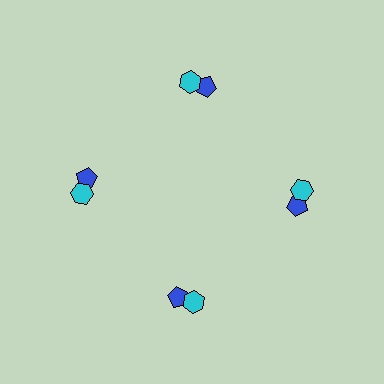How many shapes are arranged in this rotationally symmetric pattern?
There are 8 shapes, arranged in 4 groups of 2.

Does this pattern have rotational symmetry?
Yes, this pattern has 4-fold rotational symmetry. It looks the same after rotating 90 degrees around the center.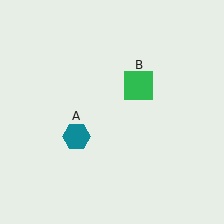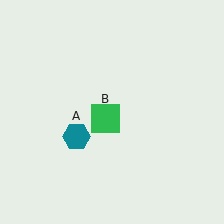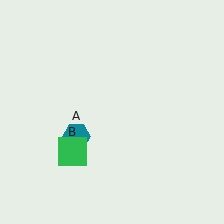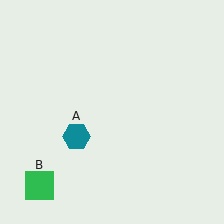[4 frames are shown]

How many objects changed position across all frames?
1 object changed position: green square (object B).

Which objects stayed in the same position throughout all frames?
Teal hexagon (object A) remained stationary.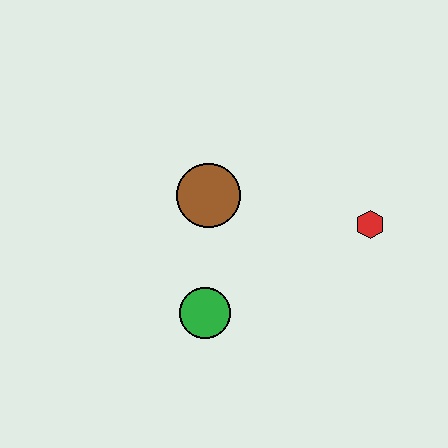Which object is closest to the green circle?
The brown circle is closest to the green circle.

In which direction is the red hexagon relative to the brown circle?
The red hexagon is to the right of the brown circle.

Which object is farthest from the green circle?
The red hexagon is farthest from the green circle.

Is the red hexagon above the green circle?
Yes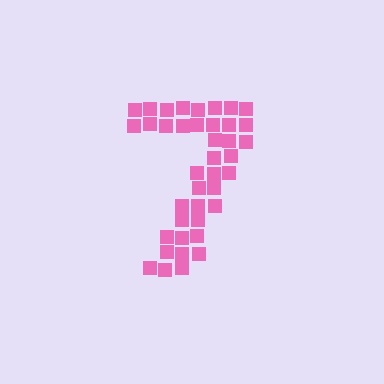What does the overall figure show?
The overall figure shows the digit 7.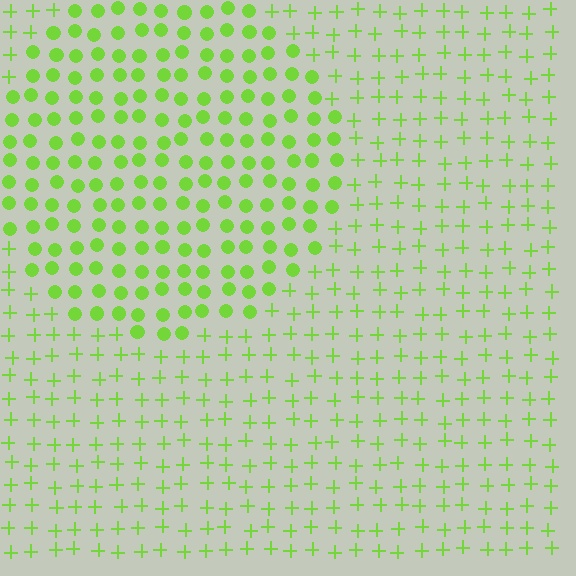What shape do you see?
I see a circle.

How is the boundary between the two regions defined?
The boundary is defined by a change in element shape: circles inside vs. plus signs outside. All elements share the same color and spacing.